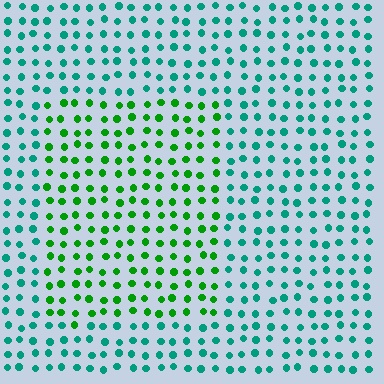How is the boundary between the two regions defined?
The boundary is defined purely by a slight shift in hue (about 45 degrees). Spacing, size, and orientation are identical on both sides.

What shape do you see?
I see a rectangle.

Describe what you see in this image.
The image is filled with small teal elements in a uniform arrangement. A rectangle-shaped region is visible where the elements are tinted to a slightly different hue, forming a subtle color boundary.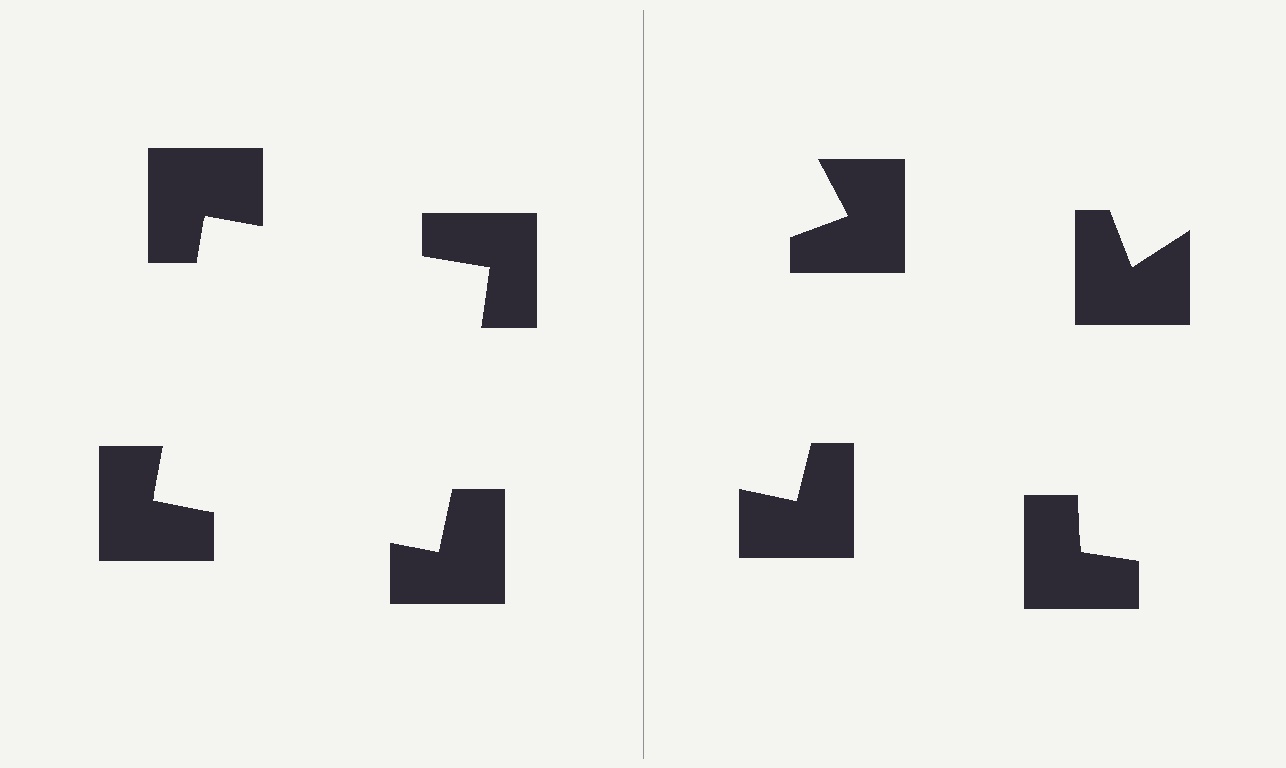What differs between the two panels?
The notched squares are positioned identically on both sides; only the wedge orientations differ. On the left they align to a square; on the right they are misaligned.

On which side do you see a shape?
An illusory square appears on the left side. On the right side the wedge cuts are rotated, so no coherent shape forms.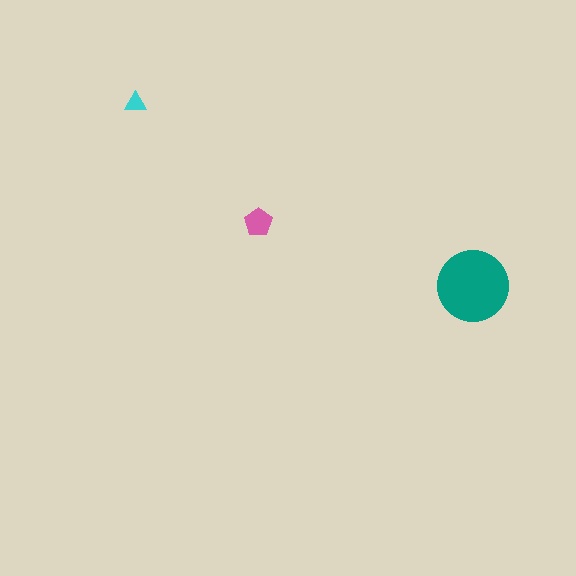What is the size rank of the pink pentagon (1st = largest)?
2nd.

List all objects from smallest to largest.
The cyan triangle, the pink pentagon, the teal circle.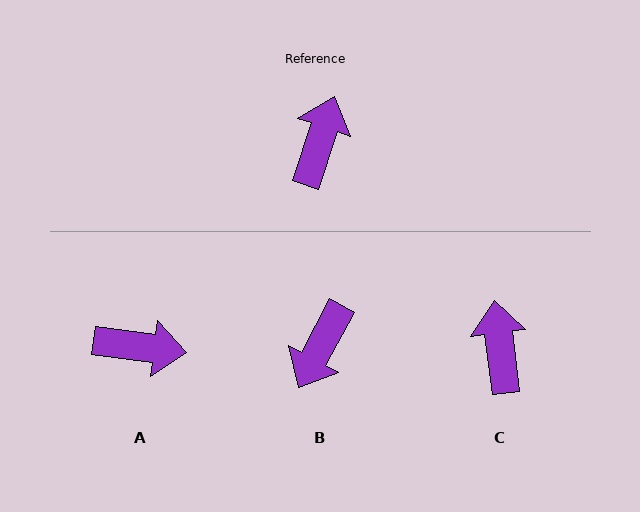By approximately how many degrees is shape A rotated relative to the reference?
Approximately 79 degrees clockwise.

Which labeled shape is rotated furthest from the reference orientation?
B, about 170 degrees away.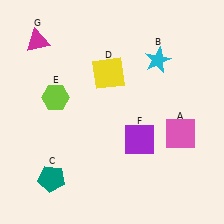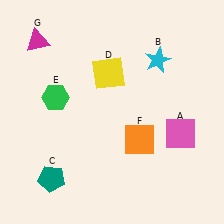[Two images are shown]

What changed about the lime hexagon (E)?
In Image 1, E is lime. In Image 2, it changed to green.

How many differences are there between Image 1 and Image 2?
There are 2 differences between the two images.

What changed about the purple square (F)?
In Image 1, F is purple. In Image 2, it changed to orange.